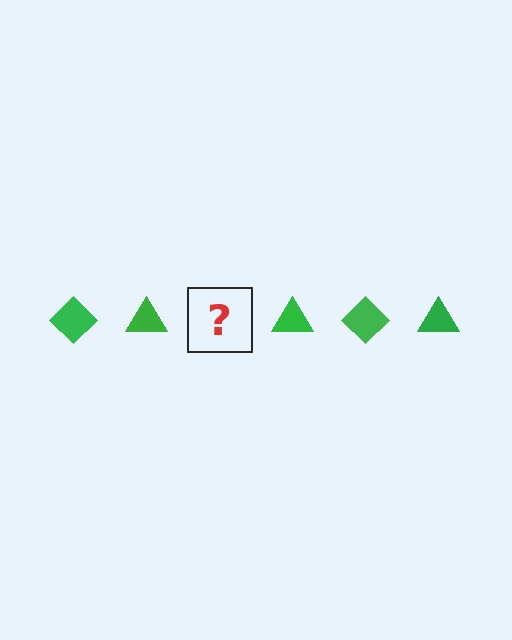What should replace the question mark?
The question mark should be replaced with a green diamond.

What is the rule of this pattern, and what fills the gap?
The rule is that the pattern cycles through diamond, triangle shapes in green. The gap should be filled with a green diamond.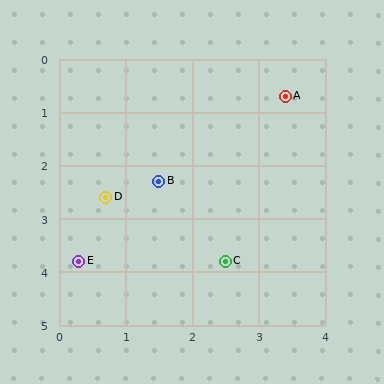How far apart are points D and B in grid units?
Points D and B are about 0.9 grid units apart.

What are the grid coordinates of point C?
Point C is at approximately (2.5, 3.8).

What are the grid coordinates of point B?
Point B is at approximately (1.5, 2.3).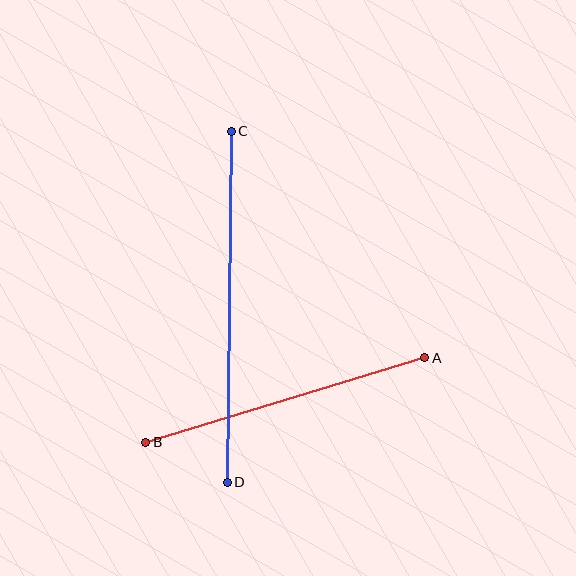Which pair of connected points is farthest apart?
Points C and D are farthest apart.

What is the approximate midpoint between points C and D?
The midpoint is at approximately (229, 307) pixels.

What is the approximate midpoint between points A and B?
The midpoint is at approximately (285, 400) pixels.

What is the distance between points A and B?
The distance is approximately 292 pixels.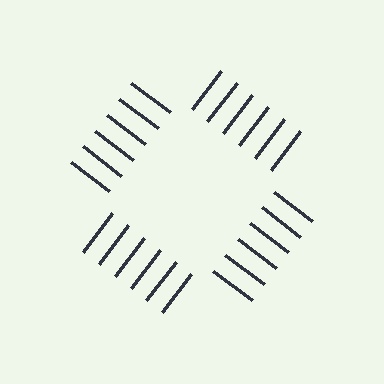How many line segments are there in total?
24 — 6 along each of the 4 edges.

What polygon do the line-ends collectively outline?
An illusory square — the line segments terminate on its edges but no continuous stroke is drawn.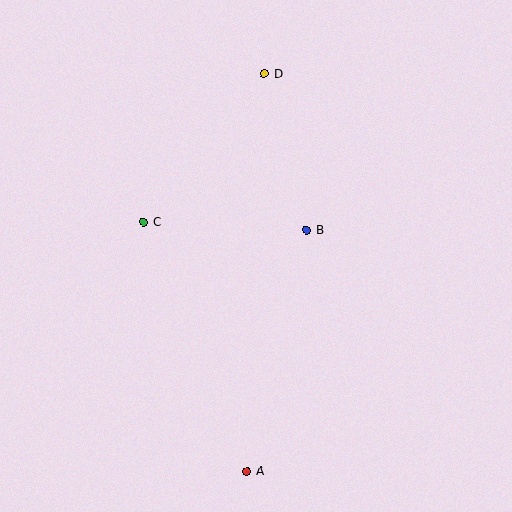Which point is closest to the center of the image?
Point B at (307, 230) is closest to the center.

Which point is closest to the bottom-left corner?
Point A is closest to the bottom-left corner.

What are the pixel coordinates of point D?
Point D is at (264, 73).